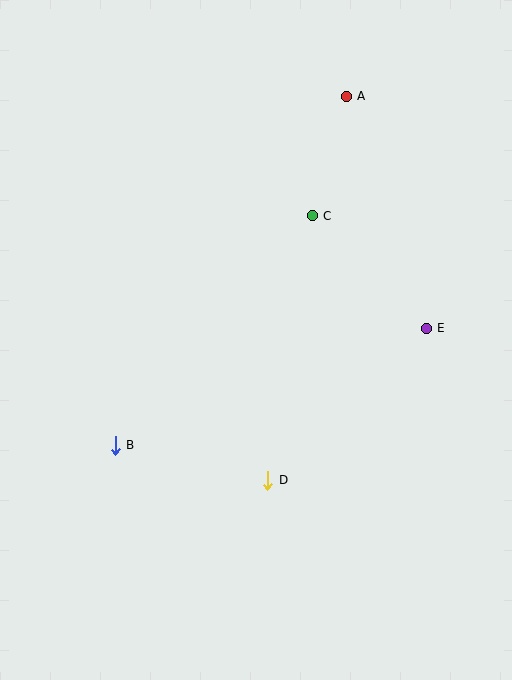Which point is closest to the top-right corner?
Point A is closest to the top-right corner.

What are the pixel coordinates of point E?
Point E is at (426, 328).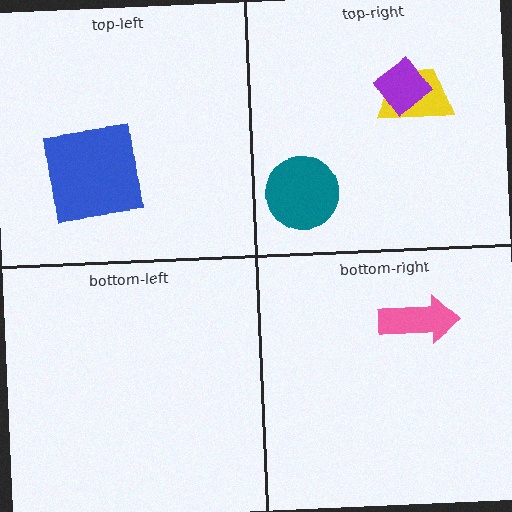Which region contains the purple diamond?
The top-right region.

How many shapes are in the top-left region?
1.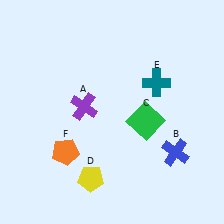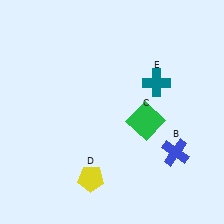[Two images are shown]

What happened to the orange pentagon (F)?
The orange pentagon (F) was removed in Image 2. It was in the bottom-left area of Image 1.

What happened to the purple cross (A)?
The purple cross (A) was removed in Image 2. It was in the top-left area of Image 1.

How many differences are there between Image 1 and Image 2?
There are 2 differences between the two images.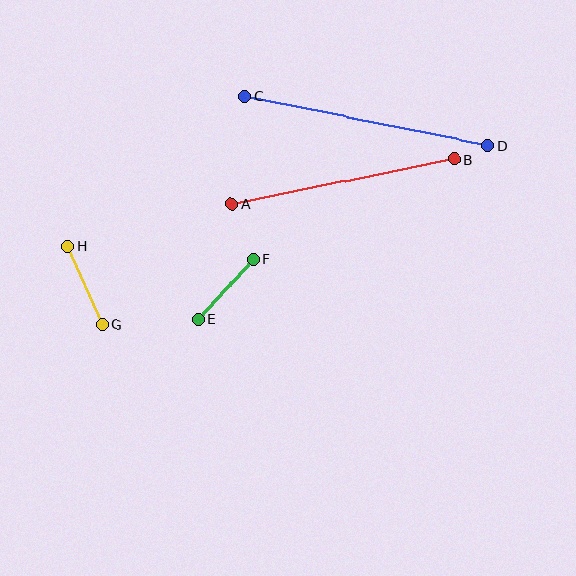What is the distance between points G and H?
The distance is approximately 85 pixels.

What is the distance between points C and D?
The distance is approximately 249 pixels.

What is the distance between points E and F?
The distance is approximately 82 pixels.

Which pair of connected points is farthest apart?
Points C and D are farthest apart.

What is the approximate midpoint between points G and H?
The midpoint is at approximately (85, 285) pixels.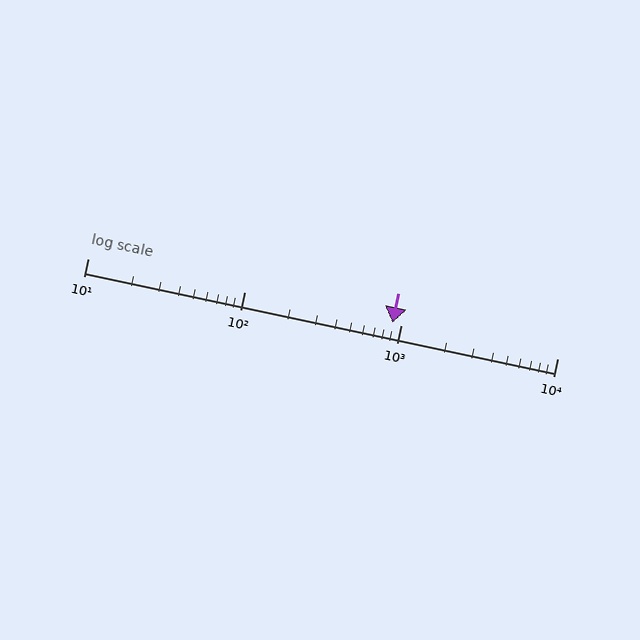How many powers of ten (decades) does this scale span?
The scale spans 3 decades, from 10 to 10000.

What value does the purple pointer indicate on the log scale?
The pointer indicates approximately 890.